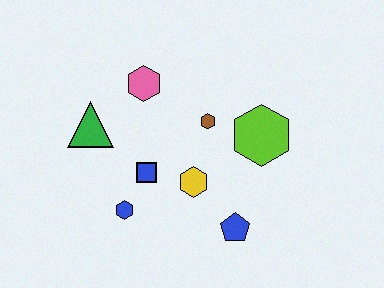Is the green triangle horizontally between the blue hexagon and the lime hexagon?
No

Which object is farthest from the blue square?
The lime hexagon is farthest from the blue square.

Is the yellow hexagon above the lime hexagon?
No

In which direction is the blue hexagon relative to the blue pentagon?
The blue hexagon is to the left of the blue pentagon.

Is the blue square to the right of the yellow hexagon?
No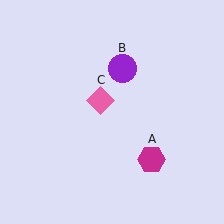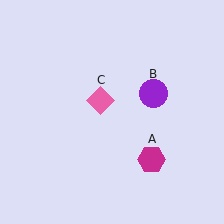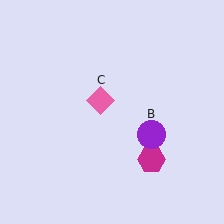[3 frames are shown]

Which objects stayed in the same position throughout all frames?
Magenta hexagon (object A) and pink diamond (object C) remained stationary.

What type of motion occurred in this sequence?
The purple circle (object B) rotated clockwise around the center of the scene.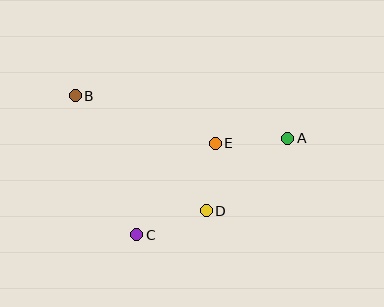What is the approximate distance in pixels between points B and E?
The distance between B and E is approximately 148 pixels.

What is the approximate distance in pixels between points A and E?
The distance between A and E is approximately 73 pixels.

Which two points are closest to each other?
Points D and E are closest to each other.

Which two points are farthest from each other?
Points A and B are farthest from each other.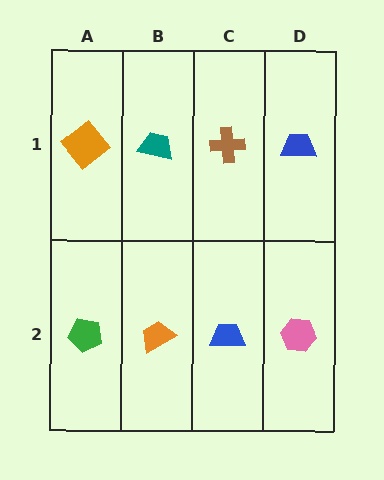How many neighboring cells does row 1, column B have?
3.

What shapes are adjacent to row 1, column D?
A pink hexagon (row 2, column D), a brown cross (row 1, column C).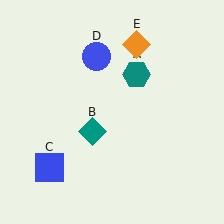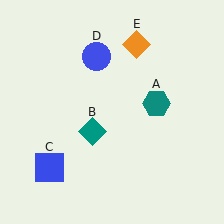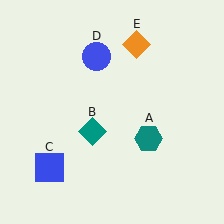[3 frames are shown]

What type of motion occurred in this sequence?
The teal hexagon (object A) rotated clockwise around the center of the scene.